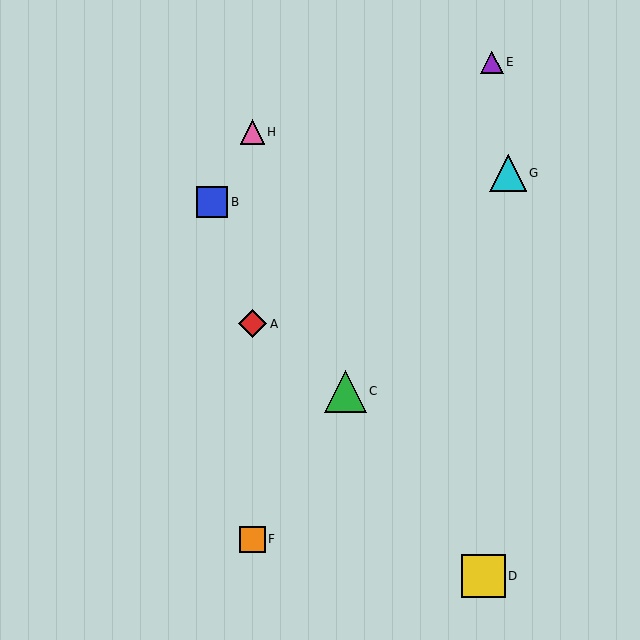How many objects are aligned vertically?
3 objects (A, F, H) are aligned vertically.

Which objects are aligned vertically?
Objects A, F, H are aligned vertically.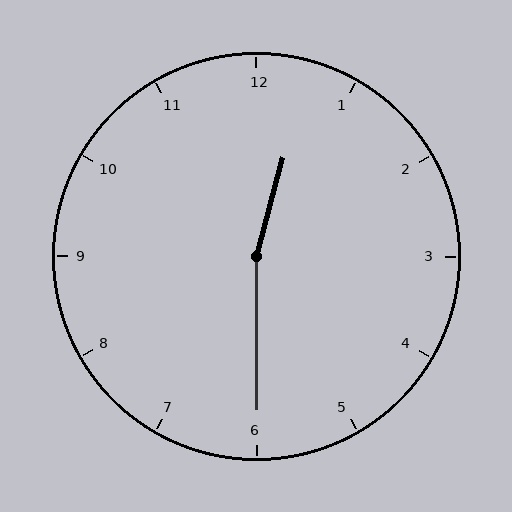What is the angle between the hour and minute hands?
Approximately 165 degrees.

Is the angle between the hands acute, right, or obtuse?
It is obtuse.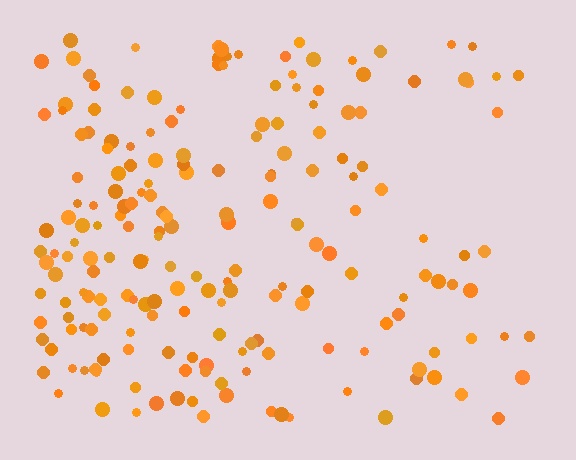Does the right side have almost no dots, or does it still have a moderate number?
Still a moderate number, just noticeably fewer than the left.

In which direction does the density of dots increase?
From right to left, with the left side densest.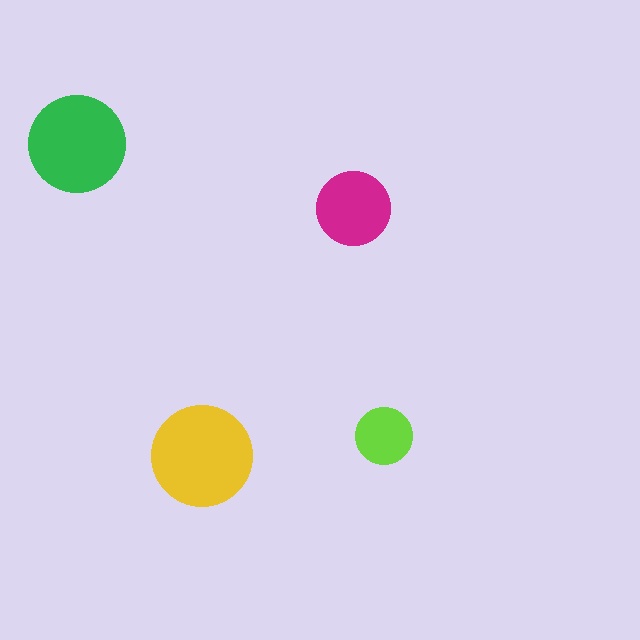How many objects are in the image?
There are 4 objects in the image.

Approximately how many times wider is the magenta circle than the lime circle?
About 1.5 times wider.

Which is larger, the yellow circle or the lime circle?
The yellow one.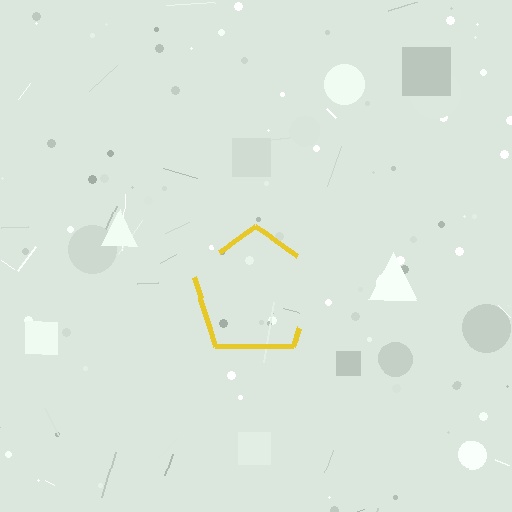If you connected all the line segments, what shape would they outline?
They would outline a pentagon.